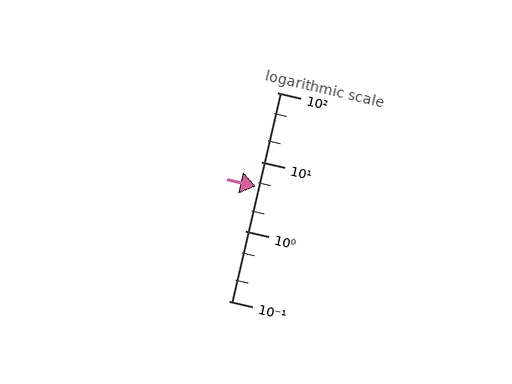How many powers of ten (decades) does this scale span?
The scale spans 3 decades, from 0.1 to 100.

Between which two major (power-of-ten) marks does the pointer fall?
The pointer is between 1 and 10.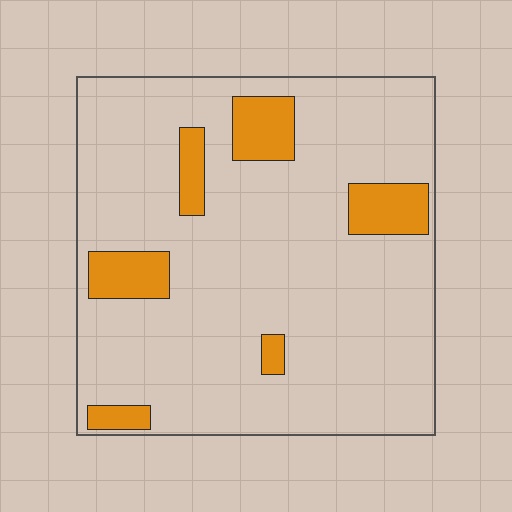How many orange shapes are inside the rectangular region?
6.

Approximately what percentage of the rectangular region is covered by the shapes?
Approximately 15%.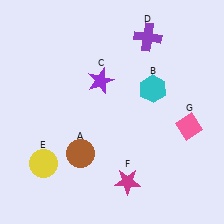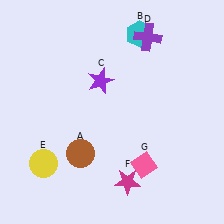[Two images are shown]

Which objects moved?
The objects that moved are: the cyan hexagon (B), the pink diamond (G).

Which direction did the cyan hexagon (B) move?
The cyan hexagon (B) moved up.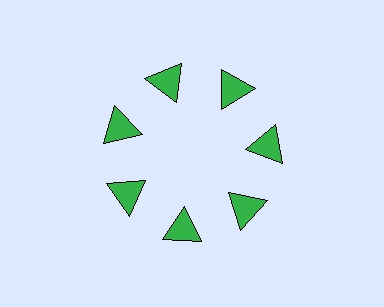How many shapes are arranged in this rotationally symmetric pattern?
There are 7 shapes, arranged in 7 groups of 1.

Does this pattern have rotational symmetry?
Yes, this pattern has 7-fold rotational symmetry. It looks the same after rotating 51 degrees around the center.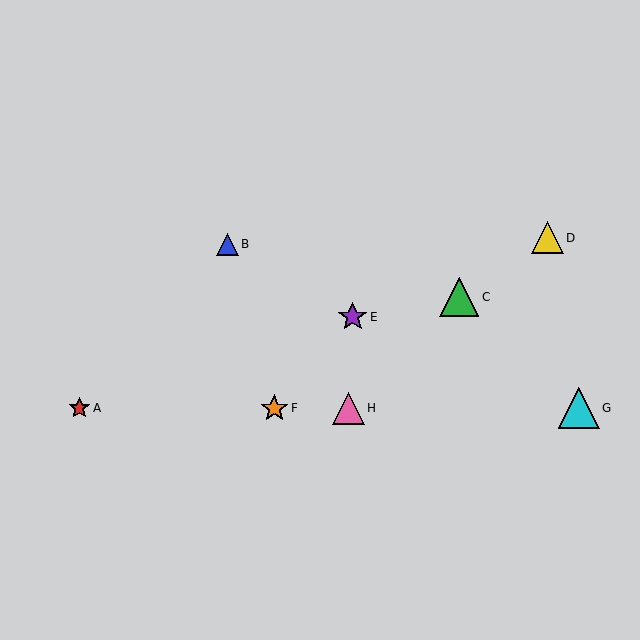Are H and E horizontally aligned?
No, H is at y≈408 and E is at y≈317.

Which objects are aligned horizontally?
Objects A, F, G, H are aligned horizontally.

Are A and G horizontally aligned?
Yes, both are at y≈408.